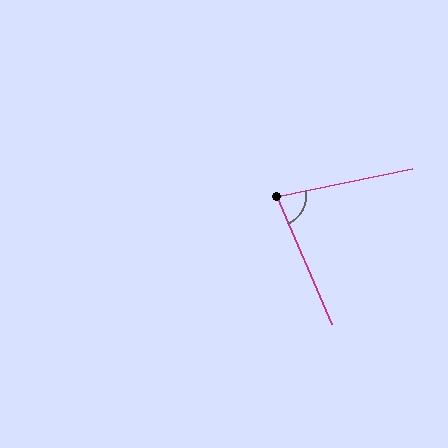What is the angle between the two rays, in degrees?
Approximately 78 degrees.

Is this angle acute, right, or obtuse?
It is acute.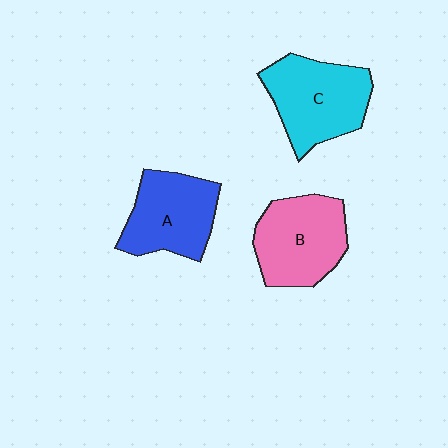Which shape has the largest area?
Shape C (cyan).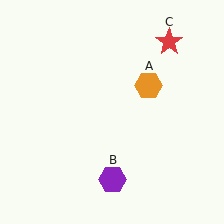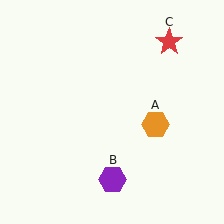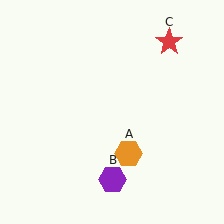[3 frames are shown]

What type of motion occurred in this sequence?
The orange hexagon (object A) rotated clockwise around the center of the scene.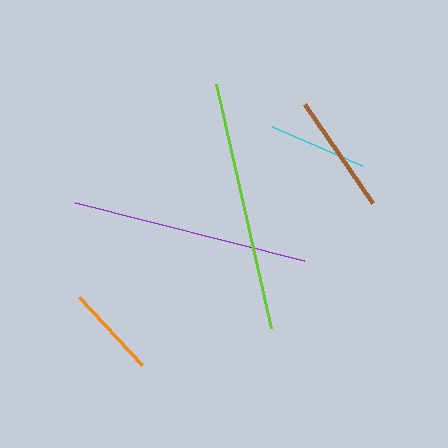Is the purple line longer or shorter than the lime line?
The lime line is longer than the purple line.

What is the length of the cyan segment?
The cyan segment is approximately 98 pixels long.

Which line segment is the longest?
The lime line is the longest at approximately 250 pixels.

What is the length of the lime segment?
The lime segment is approximately 250 pixels long.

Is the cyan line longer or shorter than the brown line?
The brown line is longer than the cyan line.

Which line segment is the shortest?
The orange line is the shortest at approximately 93 pixels.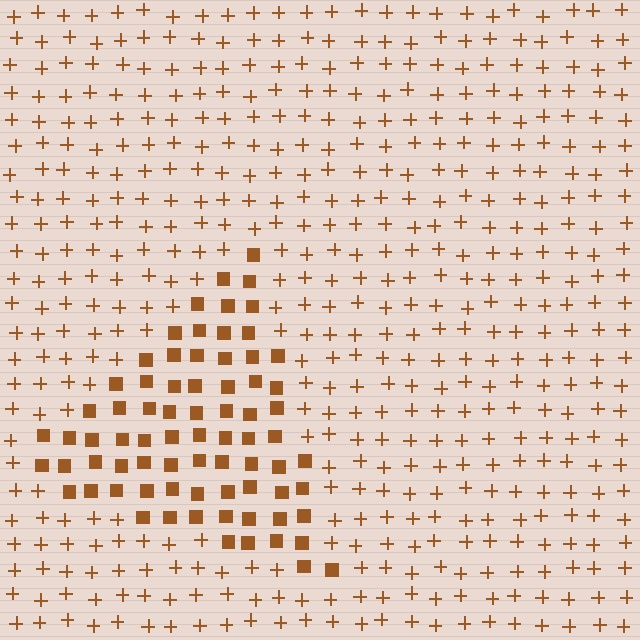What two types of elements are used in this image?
The image uses squares inside the triangle region and plus signs outside it.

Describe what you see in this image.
The image is filled with small brown elements arranged in a uniform grid. A triangle-shaped region contains squares, while the surrounding area contains plus signs. The boundary is defined purely by the change in element shape.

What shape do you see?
I see a triangle.